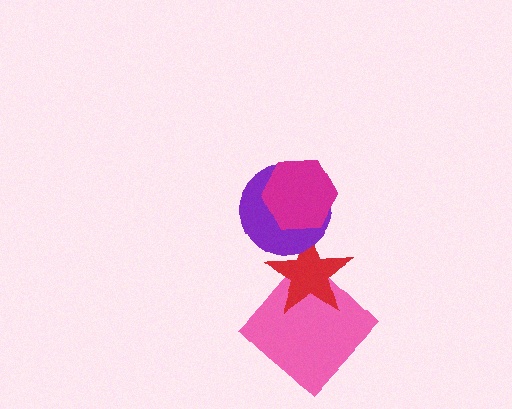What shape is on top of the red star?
The purple circle is on top of the red star.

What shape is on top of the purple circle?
The magenta hexagon is on top of the purple circle.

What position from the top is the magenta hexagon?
The magenta hexagon is 1st from the top.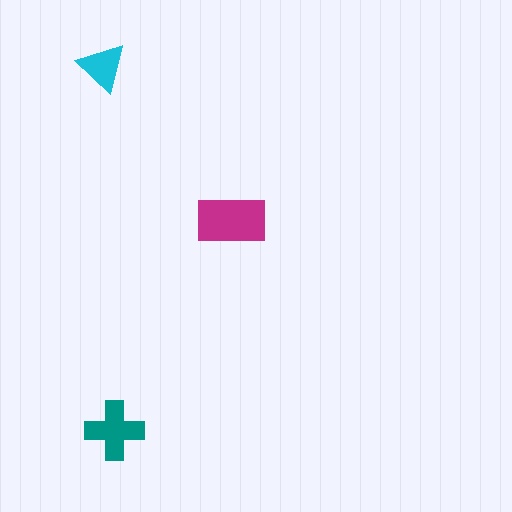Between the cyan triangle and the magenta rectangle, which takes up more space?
The magenta rectangle.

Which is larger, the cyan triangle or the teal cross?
The teal cross.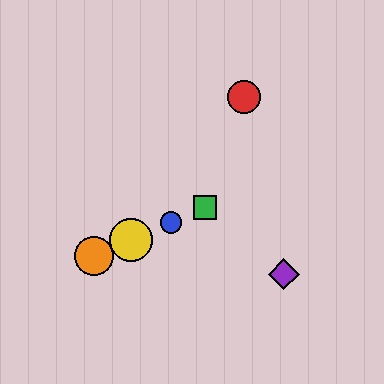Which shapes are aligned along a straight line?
The blue circle, the green square, the yellow circle, the orange circle are aligned along a straight line.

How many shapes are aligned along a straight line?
4 shapes (the blue circle, the green square, the yellow circle, the orange circle) are aligned along a straight line.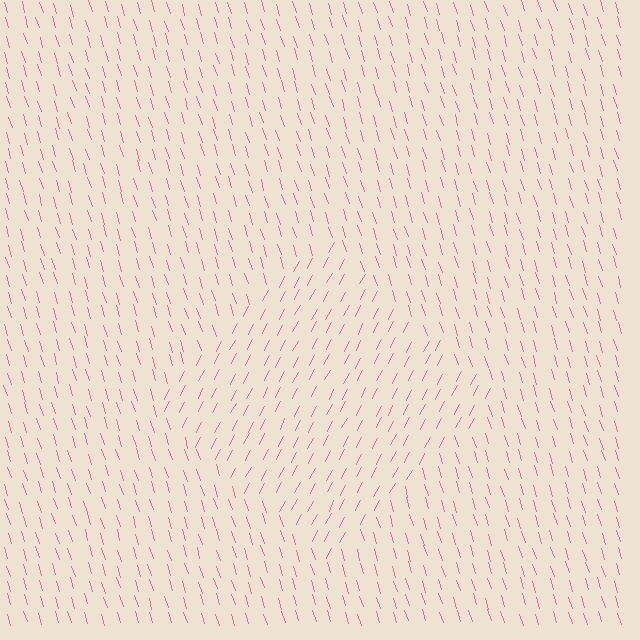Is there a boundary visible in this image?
Yes, there is a texture boundary formed by a change in line orientation.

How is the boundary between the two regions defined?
The boundary is defined purely by a change in line orientation (approximately 45 degrees difference). All lines are the same color and thickness.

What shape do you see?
I see a diamond.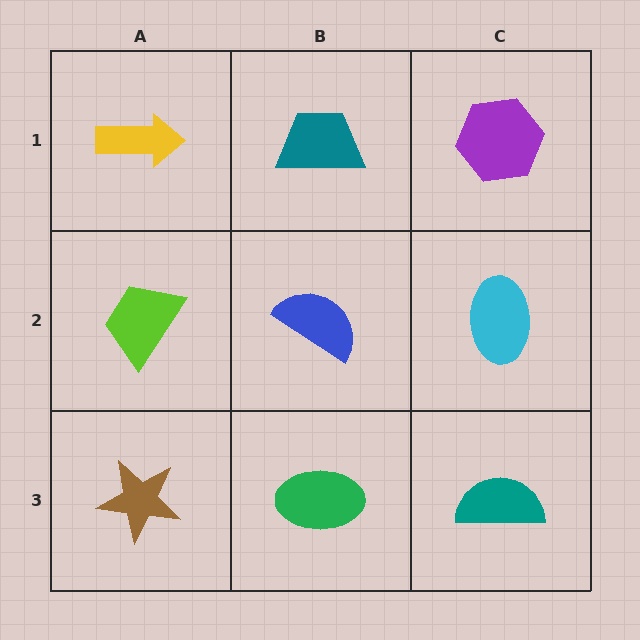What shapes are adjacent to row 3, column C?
A cyan ellipse (row 2, column C), a green ellipse (row 3, column B).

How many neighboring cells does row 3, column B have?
3.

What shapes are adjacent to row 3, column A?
A lime trapezoid (row 2, column A), a green ellipse (row 3, column B).